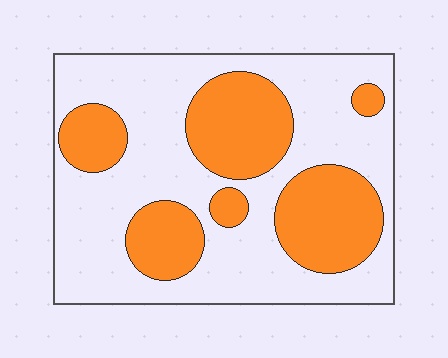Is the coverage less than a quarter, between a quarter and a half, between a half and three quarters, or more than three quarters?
Between a quarter and a half.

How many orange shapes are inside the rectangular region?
6.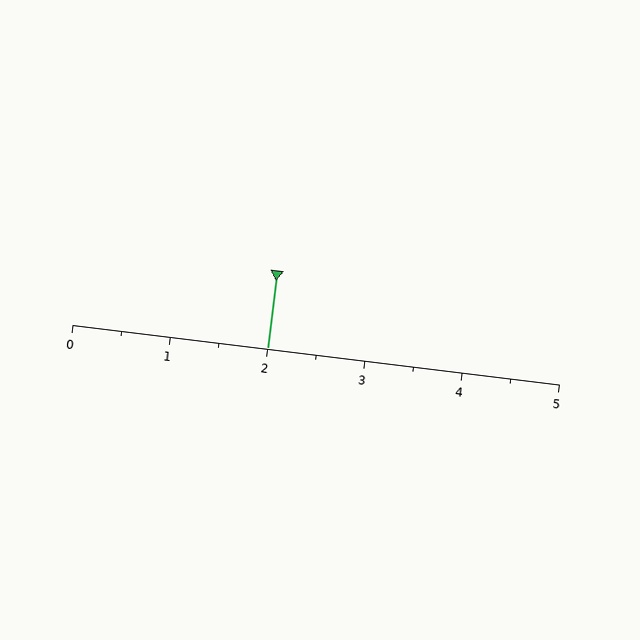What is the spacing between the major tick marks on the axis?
The major ticks are spaced 1 apart.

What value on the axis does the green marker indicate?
The marker indicates approximately 2.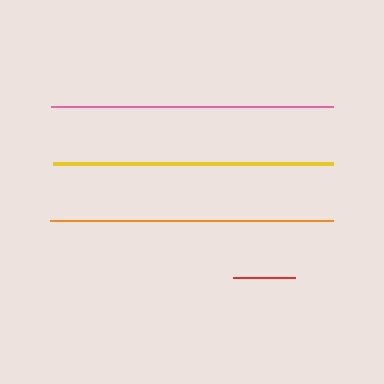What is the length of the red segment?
The red segment is approximately 62 pixels long.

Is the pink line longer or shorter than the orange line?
The orange line is longer than the pink line.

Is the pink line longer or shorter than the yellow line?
The pink line is longer than the yellow line.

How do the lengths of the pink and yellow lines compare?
The pink and yellow lines are approximately the same length.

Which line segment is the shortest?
The red line is the shortest at approximately 62 pixels.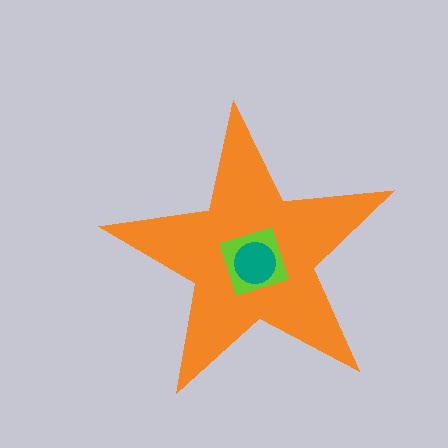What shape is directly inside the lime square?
The teal circle.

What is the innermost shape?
The teal circle.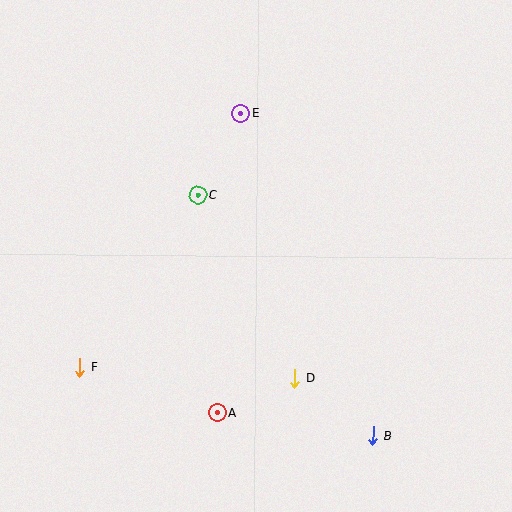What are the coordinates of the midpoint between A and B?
The midpoint between A and B is at (295, 424).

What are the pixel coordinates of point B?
Point B is at (373, 436).